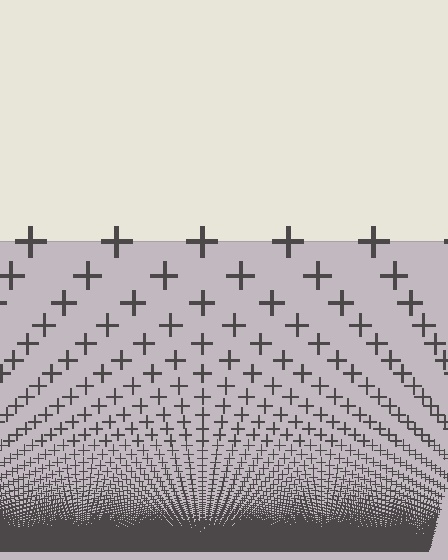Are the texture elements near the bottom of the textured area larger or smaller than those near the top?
Smaller. The gradient is inverted — elements near the bottom are smaller and denser.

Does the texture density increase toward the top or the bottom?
Density increases toward the bottom.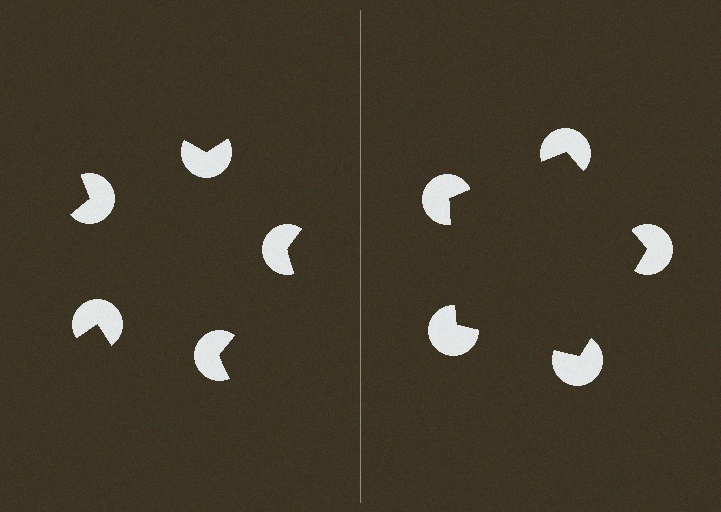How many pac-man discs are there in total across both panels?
10 — 5 on each side.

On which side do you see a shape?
An illusory pentagon appears on the right side. On the left side the wedge cuts are rotated, so no coherent shape forms.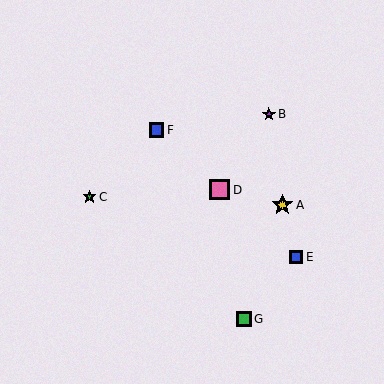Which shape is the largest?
The yellow star (labeled A) is the largest.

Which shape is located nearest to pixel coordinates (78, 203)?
The green star (labeled C) at (90, 197) is nearest to that location.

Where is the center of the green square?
The center of the green square is at (244, 319).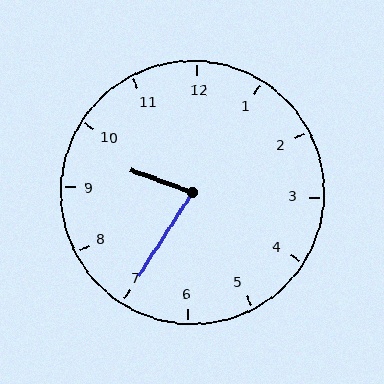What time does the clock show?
9:35.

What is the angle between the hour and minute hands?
Approximately 78 degrees.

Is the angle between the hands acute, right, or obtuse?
It is acute.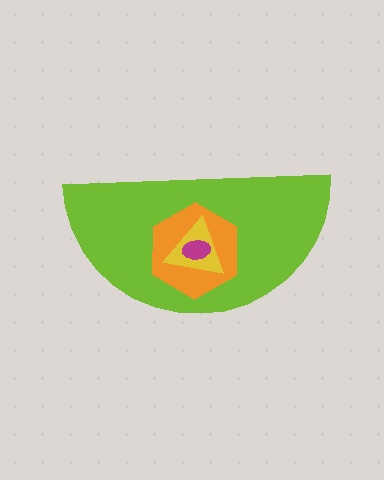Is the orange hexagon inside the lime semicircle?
Yes.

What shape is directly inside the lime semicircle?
The orange hexagon.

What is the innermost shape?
The magenta ellipse.